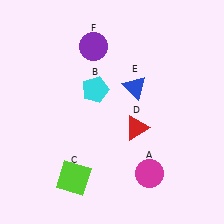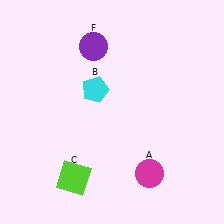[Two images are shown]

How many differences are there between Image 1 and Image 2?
There are 2 differences between the two images.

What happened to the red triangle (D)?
The red triangle (D) was removed in Image 2. It was in the bottom-right area of Image 1.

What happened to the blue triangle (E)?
The blue triangle (E) was removed in Image 2. It was in the top-right area of Image 1.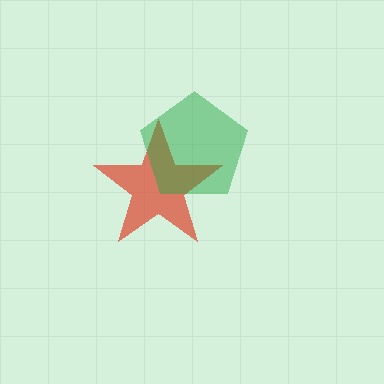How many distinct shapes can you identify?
There are 2 distinct shapes: a red star, a green pentagon.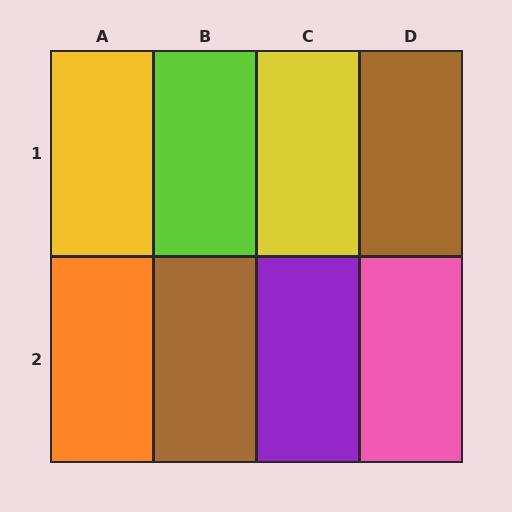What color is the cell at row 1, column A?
Yellow.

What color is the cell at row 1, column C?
Yellow.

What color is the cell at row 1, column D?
Brown.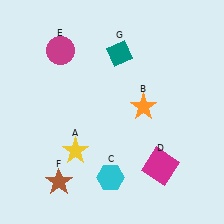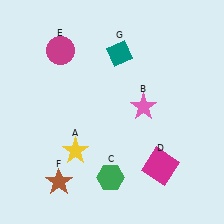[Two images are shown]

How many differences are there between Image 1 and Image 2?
There are 2 differences between the two images.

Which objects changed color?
B changed from orange to pink. C changed from cyan to green.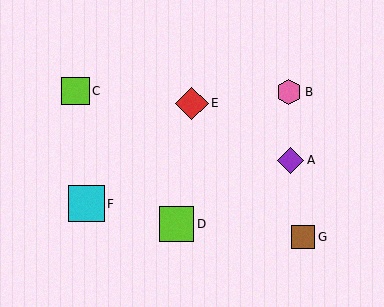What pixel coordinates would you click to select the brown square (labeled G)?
Click at (303, 237) to select the brown square G.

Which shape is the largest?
The cyan square (labeled F) is the largest.